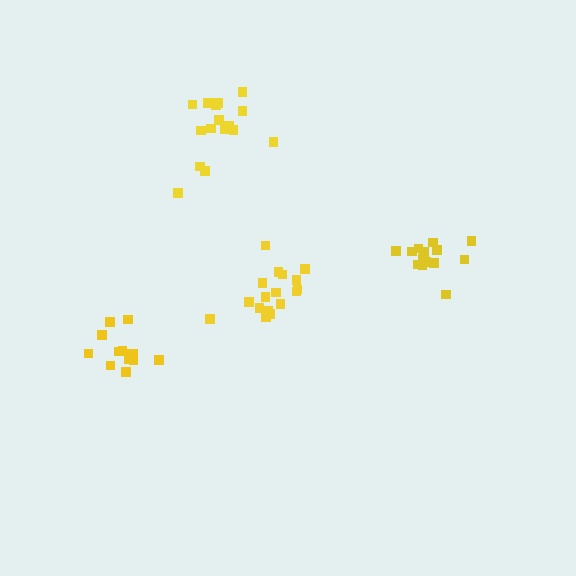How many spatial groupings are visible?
There are 4 spatial groupings.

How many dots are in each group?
Group 1: 14 dots, Group 2: 17 dots, Group 3: 16 dots, Group 4: 13 dots (60 total).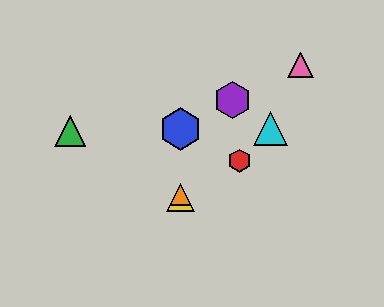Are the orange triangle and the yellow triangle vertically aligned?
Yes, both are at x≈181.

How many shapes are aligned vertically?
3 shapes (the blue hexagon, the yellow triangle, the orange triangle) are aligned vertically.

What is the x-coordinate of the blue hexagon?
The blue hexagon is at x≈181.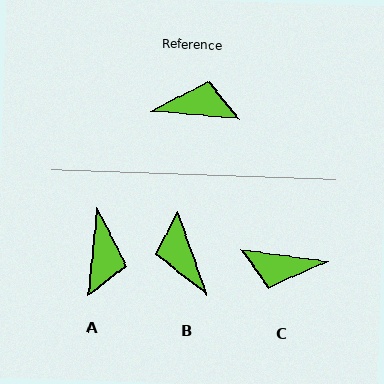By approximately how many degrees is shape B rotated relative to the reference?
Approximately 114 degrees counter-clockwise.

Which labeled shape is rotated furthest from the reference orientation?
C, about 177 degrees away.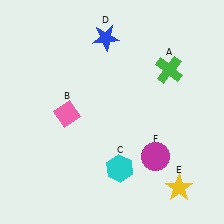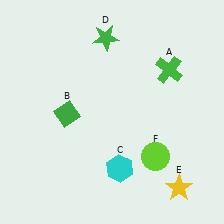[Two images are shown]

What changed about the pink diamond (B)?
In Image 1, B is pink. In Image 2, it changed to green.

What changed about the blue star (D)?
In Image 1, D is blue. In Image 2, it changed to green.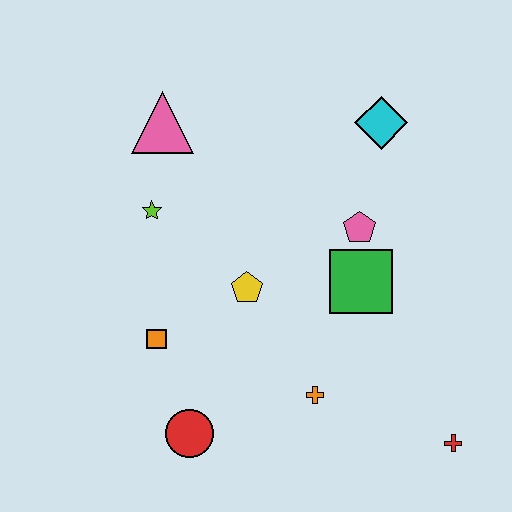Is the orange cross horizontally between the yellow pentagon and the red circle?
No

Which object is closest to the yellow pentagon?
The orange square is closest to the yellow pentagon.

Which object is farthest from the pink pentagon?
The red circle is farthest from the pink pentagon.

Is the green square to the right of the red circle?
Yes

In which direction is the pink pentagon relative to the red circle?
The pink pentagon is above the red circle.